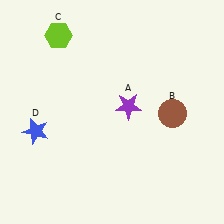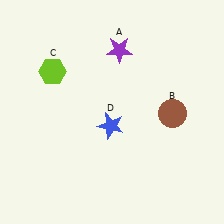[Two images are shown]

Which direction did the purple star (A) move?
The purple star (A) moved up.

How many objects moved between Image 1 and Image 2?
3 objects moved between the two images.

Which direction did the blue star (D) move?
The blue star (D) moved right.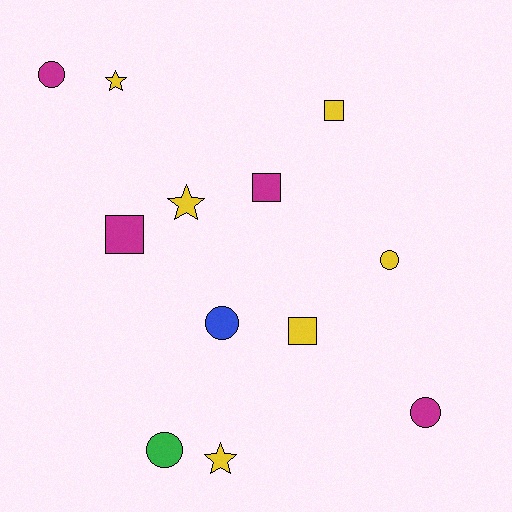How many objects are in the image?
There are 12 objects.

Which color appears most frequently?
Yellow, with 6 objects.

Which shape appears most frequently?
Circle, with 5 objects.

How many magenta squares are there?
There are 2 magenta squares.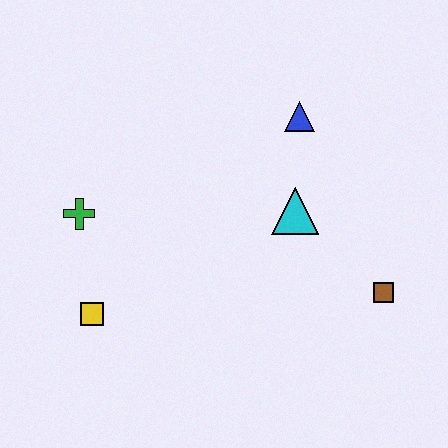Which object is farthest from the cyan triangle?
The yellow square is farthest from the cyan triangle.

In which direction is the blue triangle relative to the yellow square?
The blue triangle is to the right of the yellow square.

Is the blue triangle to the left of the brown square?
Yes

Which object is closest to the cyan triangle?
The blue triangle is closest to the cyan triangle.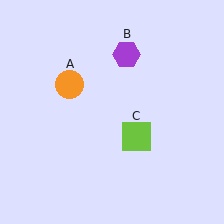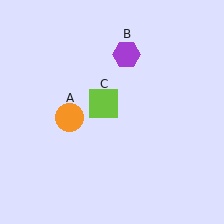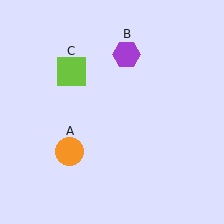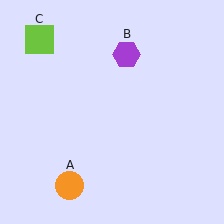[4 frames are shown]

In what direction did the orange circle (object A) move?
The orange circle (object A) moved down.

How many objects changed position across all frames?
2 objects changed position: orange circle (object A), lime square (object C).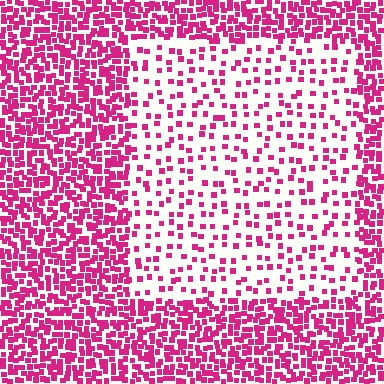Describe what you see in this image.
The image contains small magenta elements arranged at two different densities. A rectangle-shaped region is visible where the elements are less densely packed than the surrounding area.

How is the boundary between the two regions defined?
The boundary is defined by a change in element density (approximately 2.9x ratio). All elements are the same color, size, and shape.